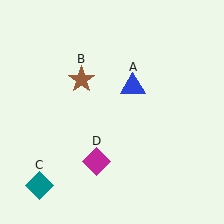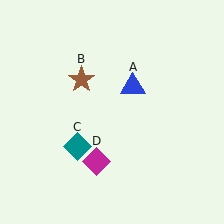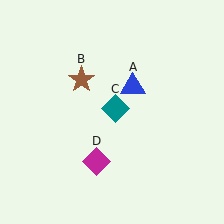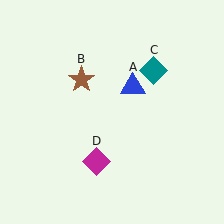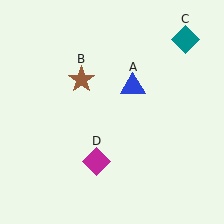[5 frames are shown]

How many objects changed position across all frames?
1 object changed position: teal diamond (object C).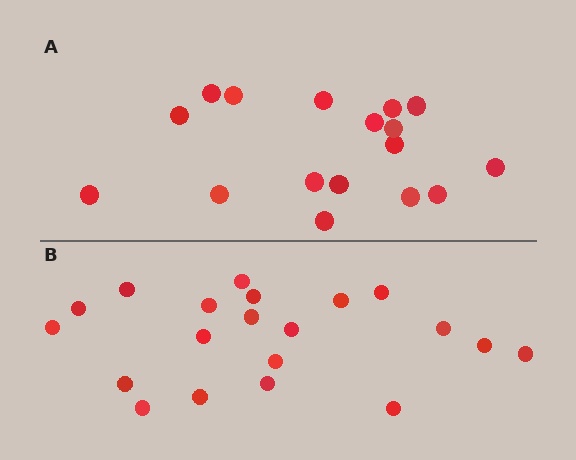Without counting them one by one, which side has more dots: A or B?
Region B (the bottom region) has more dots.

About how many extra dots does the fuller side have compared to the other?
Region B has just a few more — roughly 2 or 3 more dots than region A.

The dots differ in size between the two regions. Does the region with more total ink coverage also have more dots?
No. Region A has more total ink coverage because its dots are larger, but region B actually contains more individual dots. Total area can be misleading — the number of items is what matters here.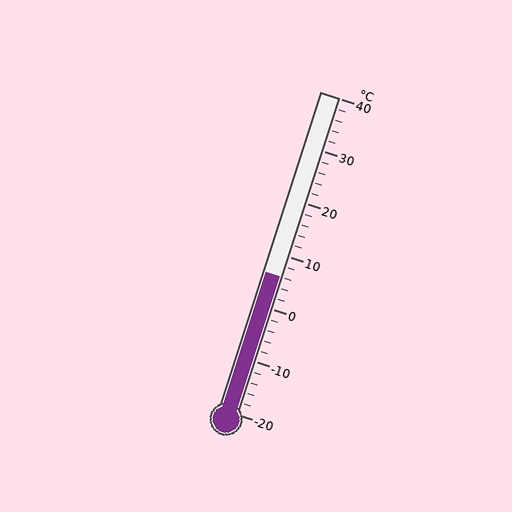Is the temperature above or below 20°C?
The temperature is below 20°C.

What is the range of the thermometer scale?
The thermometer scale ranges from -20°C to 40°C.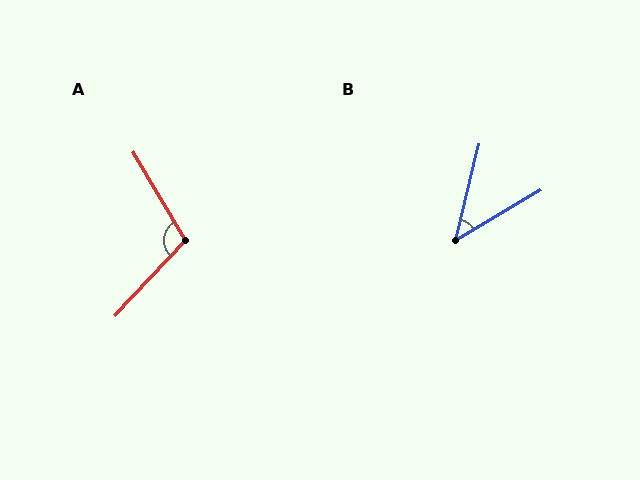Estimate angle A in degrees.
Approximately 106 degrees.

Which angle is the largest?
A, at approximately 106 degrees.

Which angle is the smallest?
B, at approximately 46 degrees.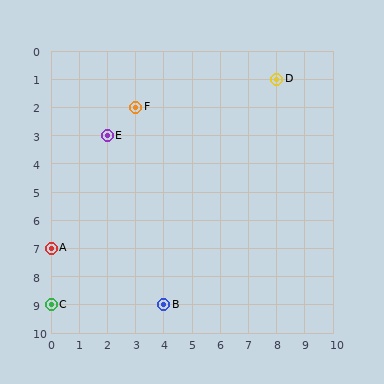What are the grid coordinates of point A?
Point A is at grid coordinates (0, 7).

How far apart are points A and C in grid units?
Points A and C are 2 rows apart.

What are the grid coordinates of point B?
Point B is at grid coordinates (4, 9).